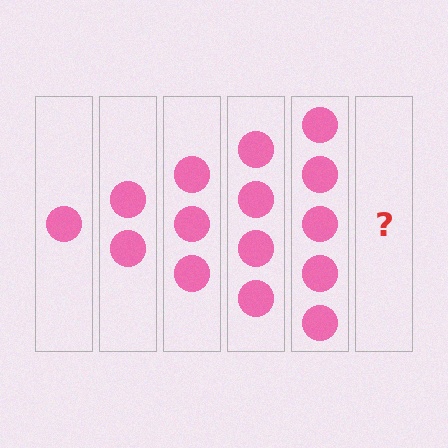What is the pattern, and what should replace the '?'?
The pattern is that each step adds one more circle. The '?' should be 6 circles.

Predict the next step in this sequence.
The next step is 6 circles.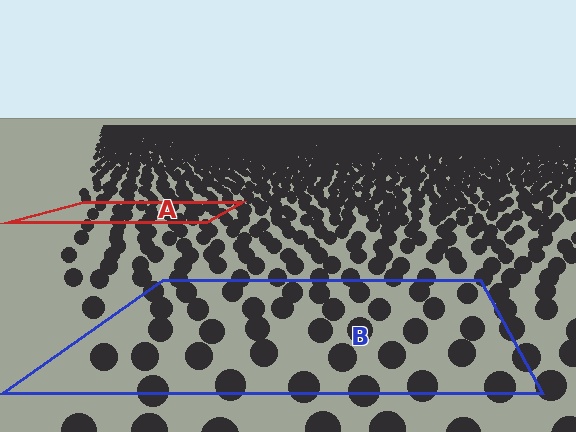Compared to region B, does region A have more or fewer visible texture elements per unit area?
Region A has more texture elements per unit area — they are packed more densely because it is farther away.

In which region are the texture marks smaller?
The texture marks are smaller in region A, because it is farther away.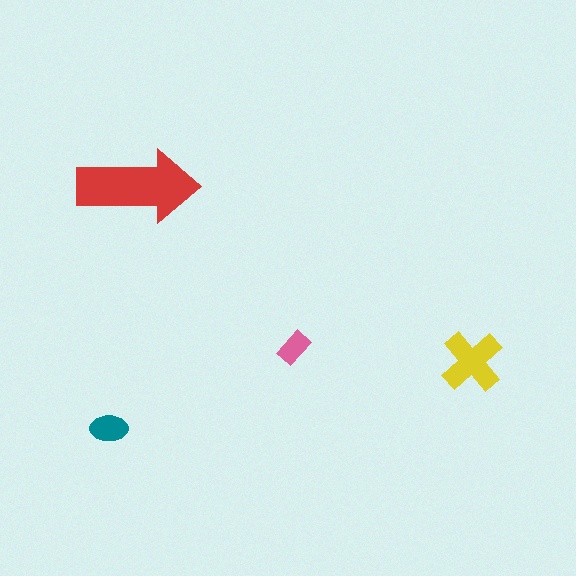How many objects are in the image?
There are 4 objects in the image.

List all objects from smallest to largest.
The pink rectangle, the teal ellipse, the yellow cross, the red arrow.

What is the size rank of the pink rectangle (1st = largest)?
4th.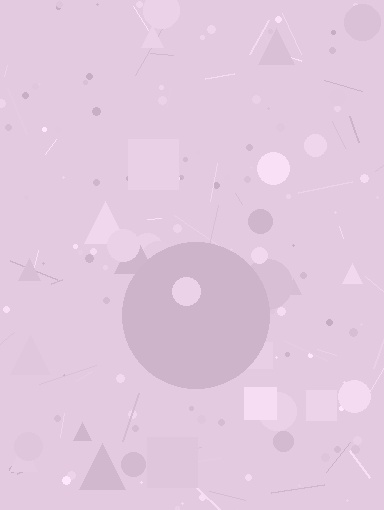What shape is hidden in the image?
A circle is hidden in the image.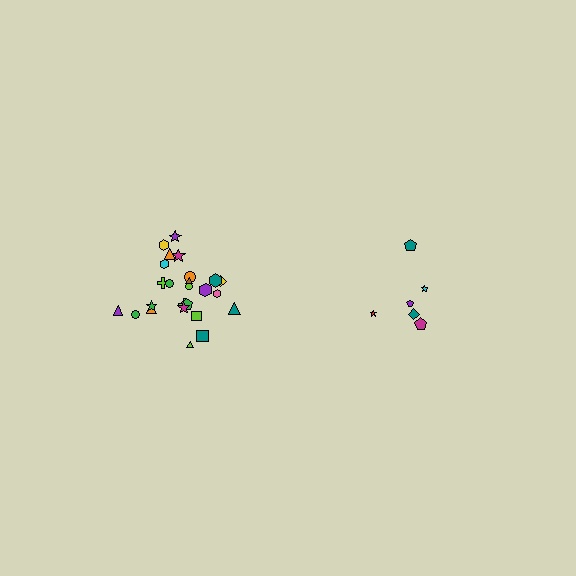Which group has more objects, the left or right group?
The left group.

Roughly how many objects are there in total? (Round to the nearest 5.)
Roughly 30 objects in total.